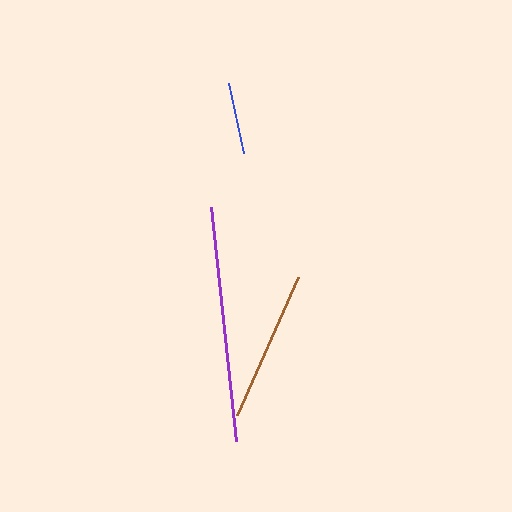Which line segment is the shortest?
The blue line is the shortest at approximately 72 pixels.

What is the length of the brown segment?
The brown segment is approximately 151 pixels long.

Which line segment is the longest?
The purple line is the longest at approximately 236 pixels.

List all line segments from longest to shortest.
From longest to shortest: purple, brown, blue.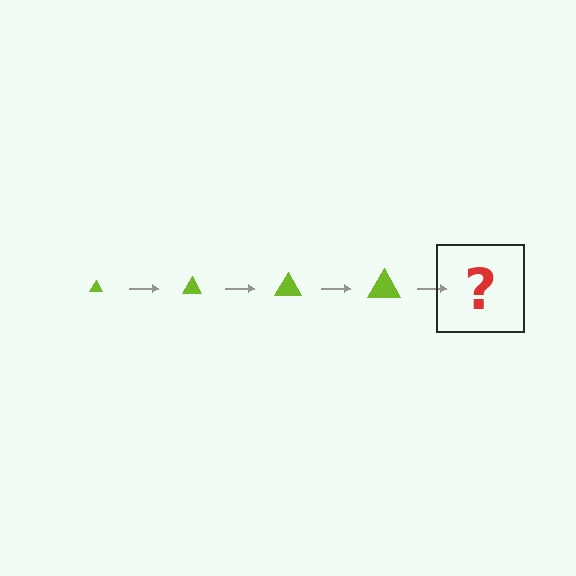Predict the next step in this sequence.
The next step is a lime triangle, larger than the previous one.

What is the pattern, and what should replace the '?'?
The pattern is that the triangle gets progressively larger each step. The '?' should be a lime triangle, larger than the previous one.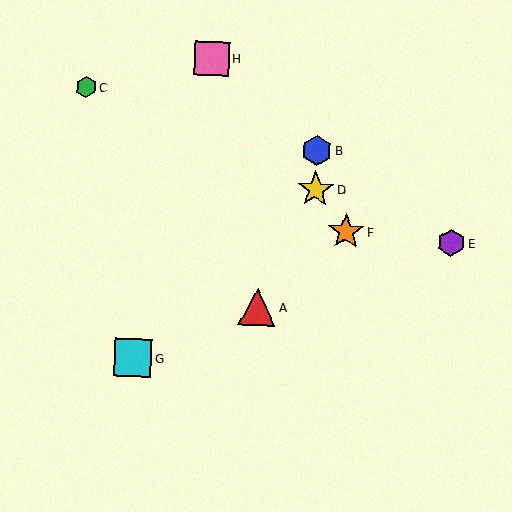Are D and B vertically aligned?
Yes, both are at x≈316.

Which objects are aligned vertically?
Objects B, D are aligned vertically.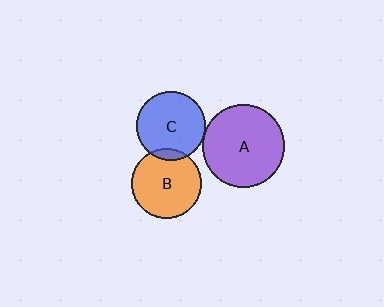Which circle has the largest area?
Circle A (purple).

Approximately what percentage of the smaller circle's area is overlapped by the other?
Approximately 5%.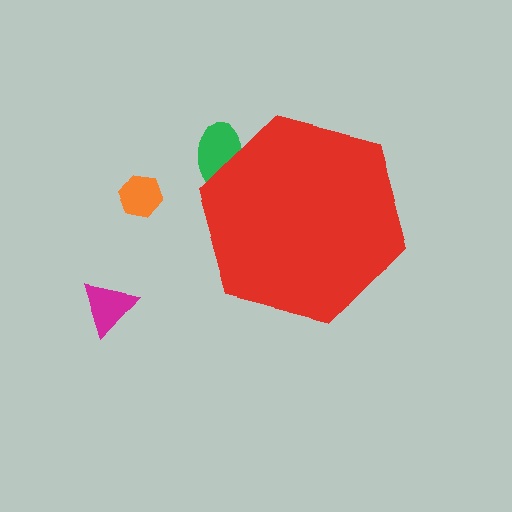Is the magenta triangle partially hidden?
No, the magenta triangle is fully visible.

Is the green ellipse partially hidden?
Yes, the green ellipse is partially hidden behind the red hexagon.